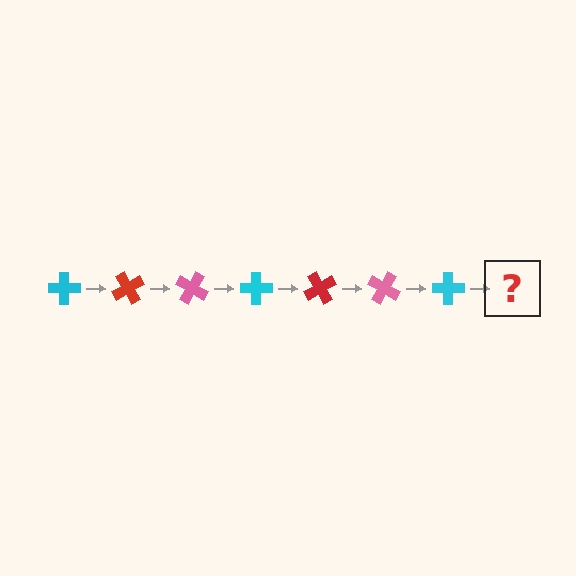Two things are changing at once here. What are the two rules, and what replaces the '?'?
The two rules are that it rotates 60 degrees each step and the color cycles through cyan, red, and pink. The '?' should be a red cross, rotated 420 degrees from the start.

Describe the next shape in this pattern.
It should be a red cross, rotated 420 degrees from the start.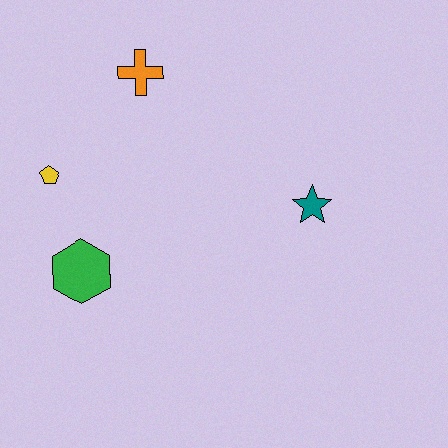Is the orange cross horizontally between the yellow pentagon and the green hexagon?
No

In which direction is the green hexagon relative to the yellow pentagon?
The green hexagon is below the yellow pentagon.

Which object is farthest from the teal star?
The yellow pentagon is farthest from the teal star.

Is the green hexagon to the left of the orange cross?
Yes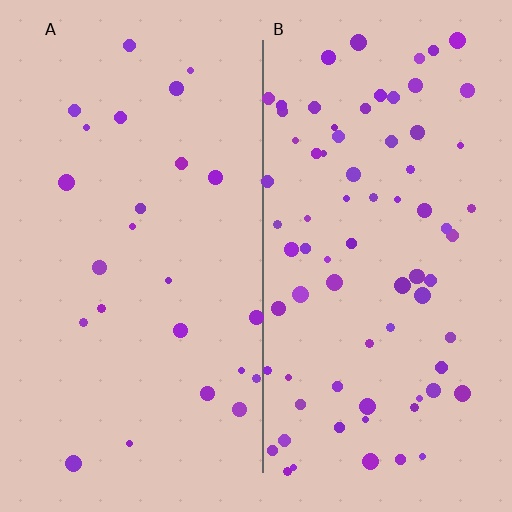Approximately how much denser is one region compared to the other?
Approximately 3.2× — region B over region A.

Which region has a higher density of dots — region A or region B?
B (the right).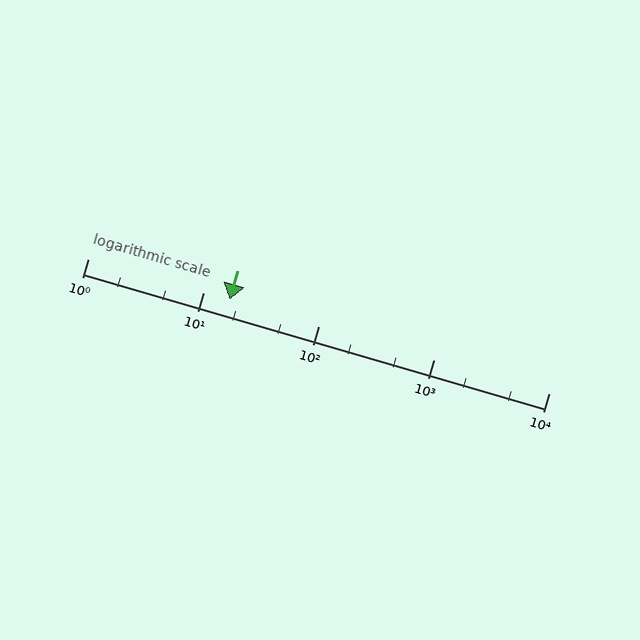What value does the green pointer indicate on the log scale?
The pointer indicates approximately 17.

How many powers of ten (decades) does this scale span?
The scale spans 4 decades, from 1 to 10000.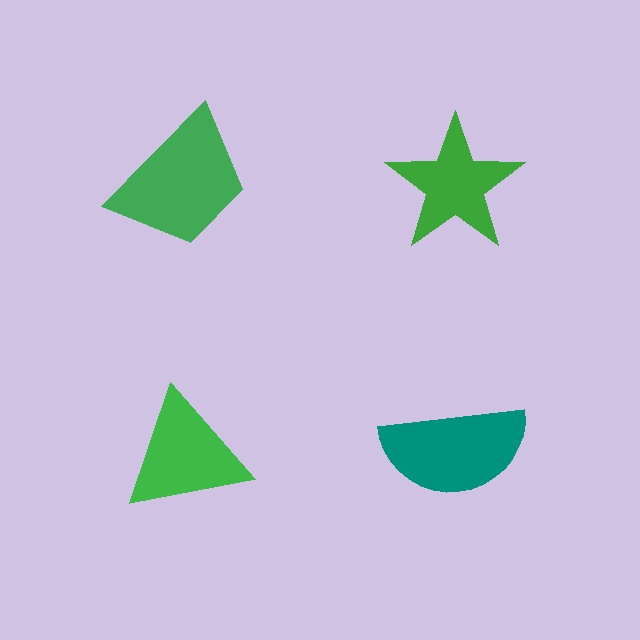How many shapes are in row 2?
2 shapes.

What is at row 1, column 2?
A green star.